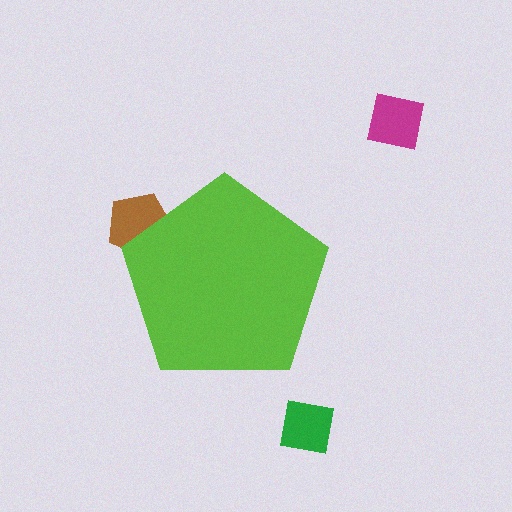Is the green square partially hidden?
No, the green square is fully visible.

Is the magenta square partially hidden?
No, the magenta square is fully visible.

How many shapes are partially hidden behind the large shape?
1 shape is partially hidden.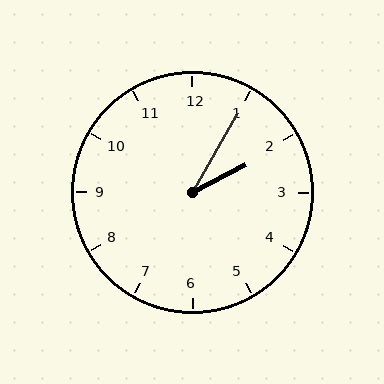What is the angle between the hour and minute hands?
Approximately 32 degrees.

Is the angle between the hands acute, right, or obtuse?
It is acute.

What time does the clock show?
2:05.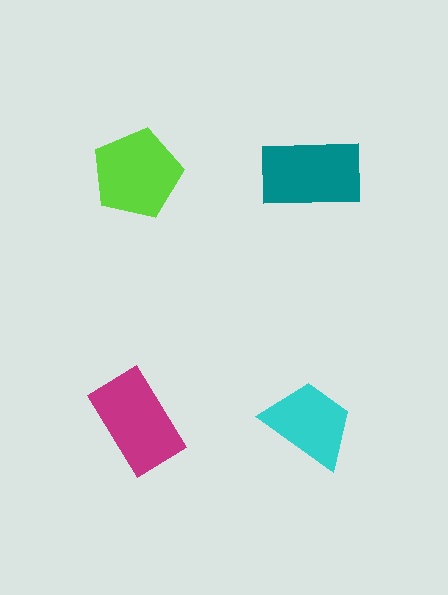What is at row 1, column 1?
A lime pentagon.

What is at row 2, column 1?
A magenta rectangle.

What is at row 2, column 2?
A cyan trapezoid.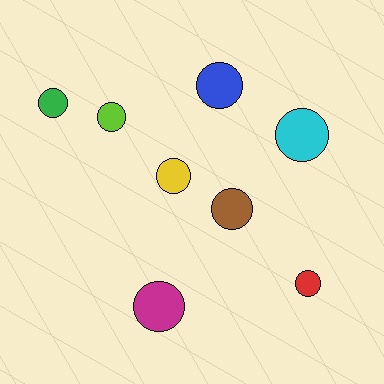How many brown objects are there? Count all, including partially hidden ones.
There is 1 brown object.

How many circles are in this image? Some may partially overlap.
There are 8 circles.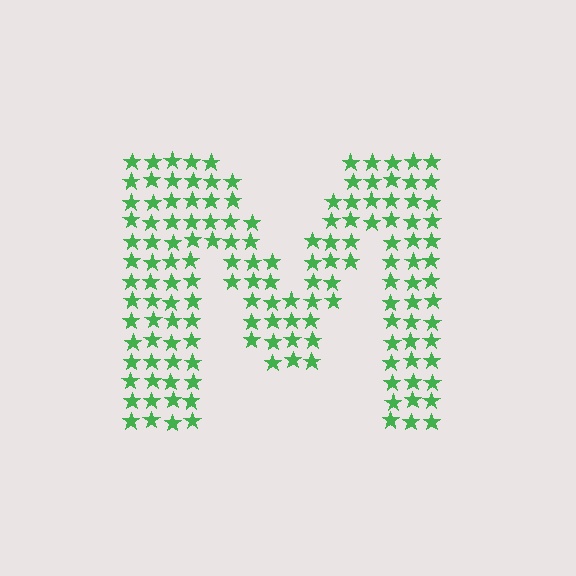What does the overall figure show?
The overall figure shows the letter M.